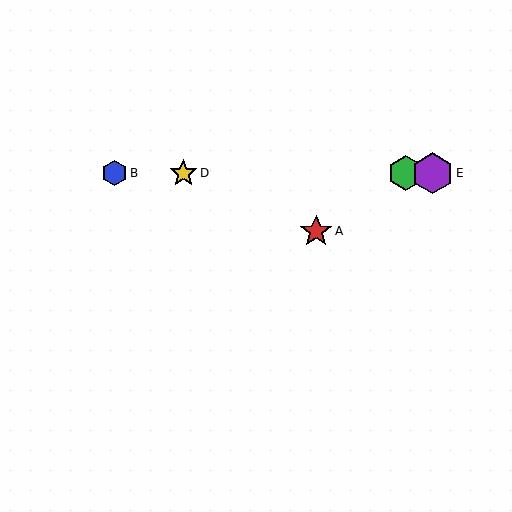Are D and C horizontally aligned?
Yes, both are at y≈173.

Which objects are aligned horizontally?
Objects B, C, D, E are aligned horizontally.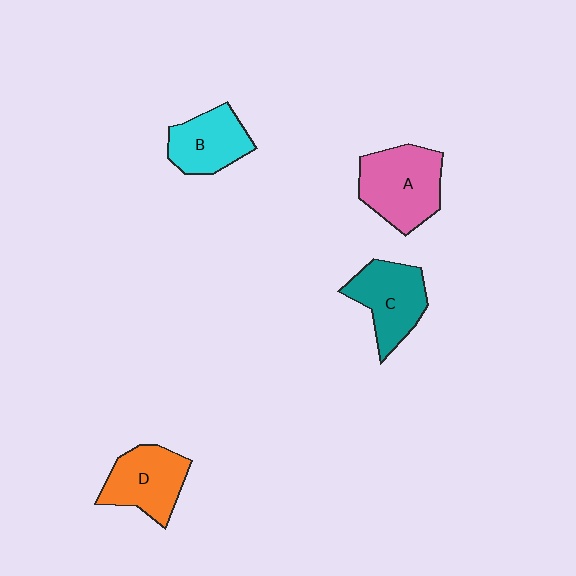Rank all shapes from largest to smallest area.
From largest to smallest: A (pink), C (teal), D (orange), B (cyan).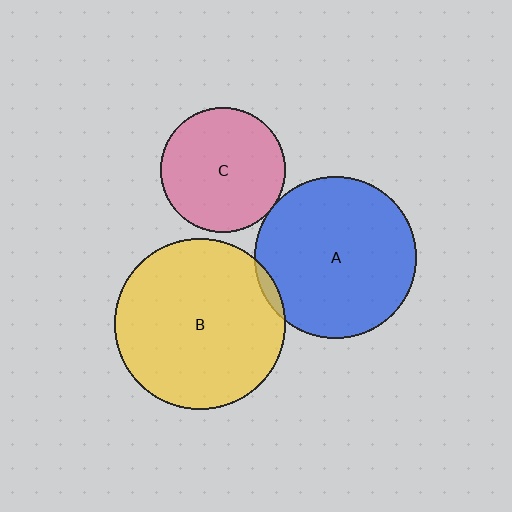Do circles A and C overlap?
Yes.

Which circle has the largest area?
Circle B (yellow).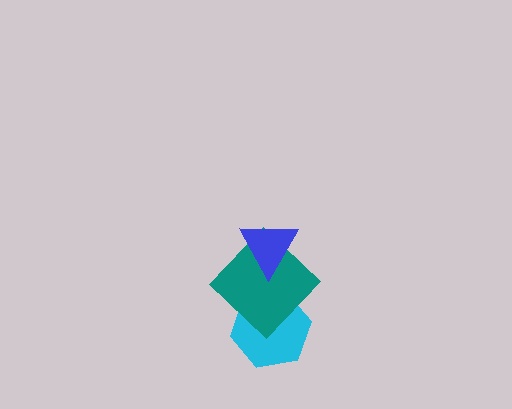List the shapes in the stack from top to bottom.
From top to bottom: the blue triangle, the teal diamond, the cyan hexagon.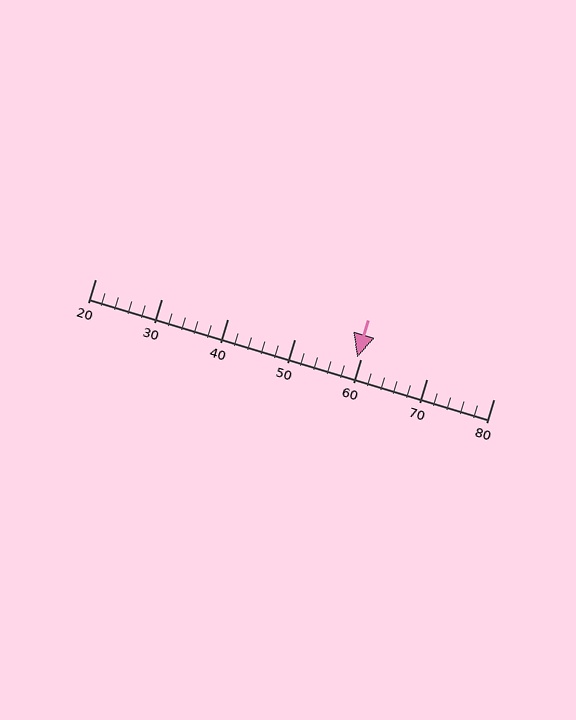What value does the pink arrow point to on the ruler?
The pink arrow points to approximately 59.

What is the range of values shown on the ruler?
The ruler shows values from 20 to 80.